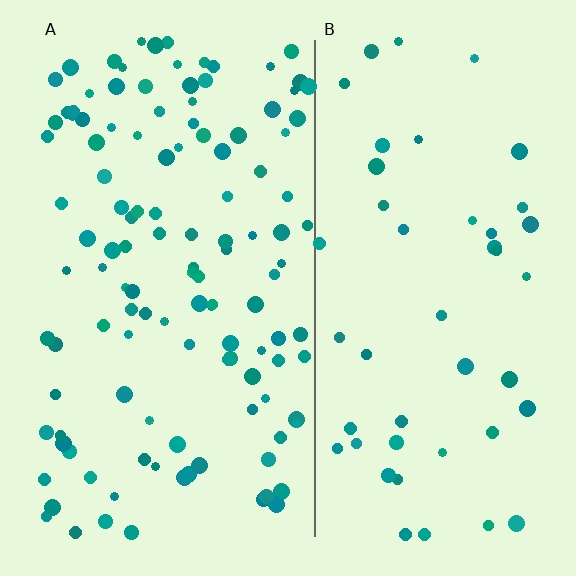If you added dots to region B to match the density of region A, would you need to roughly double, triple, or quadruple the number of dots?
Approximately triple.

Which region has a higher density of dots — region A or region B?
A (the left).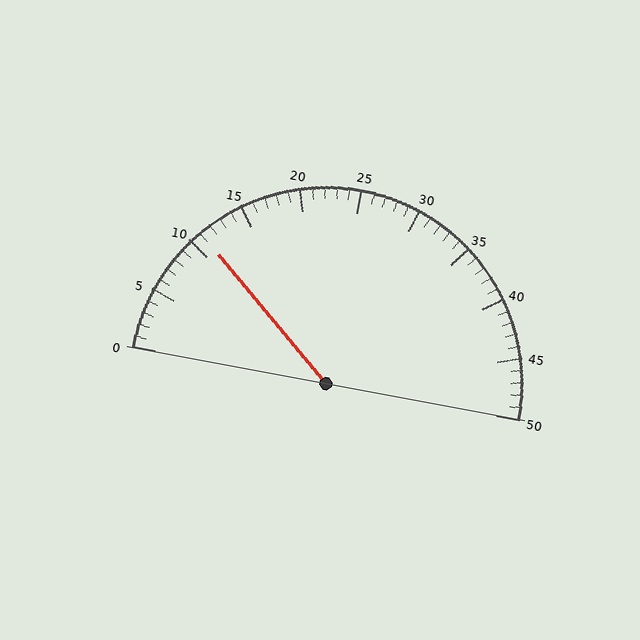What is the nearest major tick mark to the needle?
The nearest major tick mark is 10.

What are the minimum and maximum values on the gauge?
The gauge ranges from 0 to 50.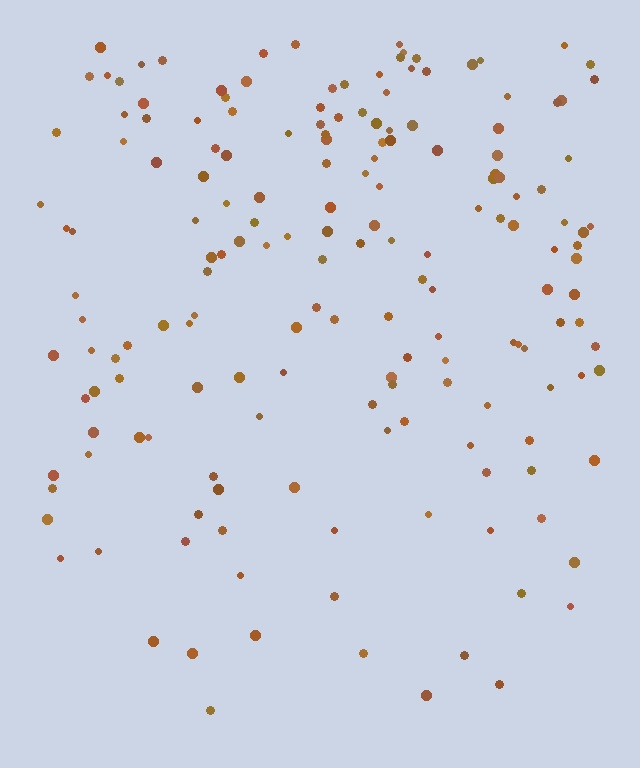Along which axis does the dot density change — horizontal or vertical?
Vertical.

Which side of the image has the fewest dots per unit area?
The bottom.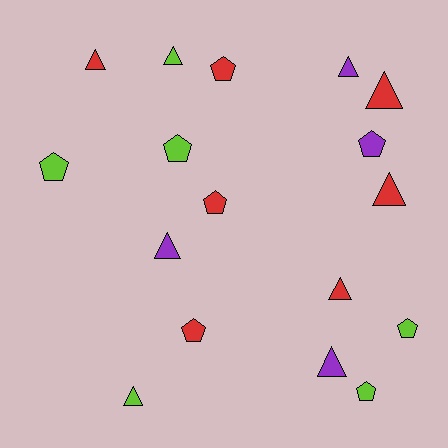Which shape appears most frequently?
Triangle, with 9 objects.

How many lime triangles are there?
There are 2 lime triangles.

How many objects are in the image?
There are 17 objects.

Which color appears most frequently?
Red, with 7 objects.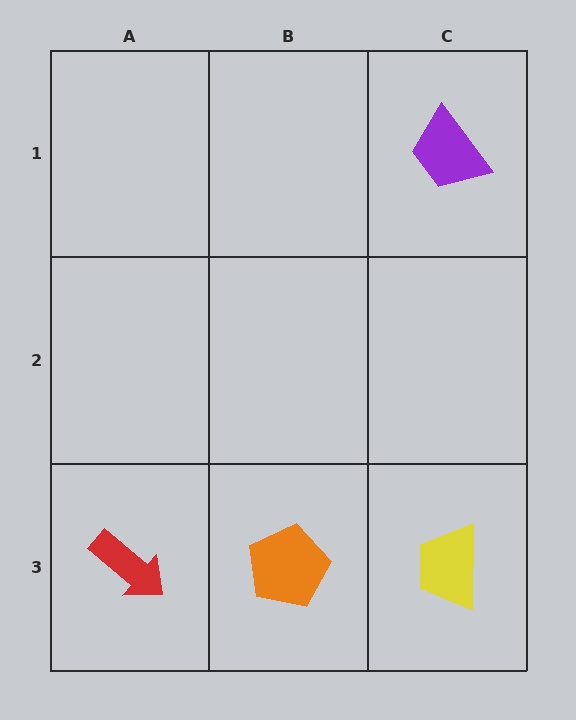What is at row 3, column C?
A yellow trapezoid.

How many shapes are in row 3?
3 shapes.